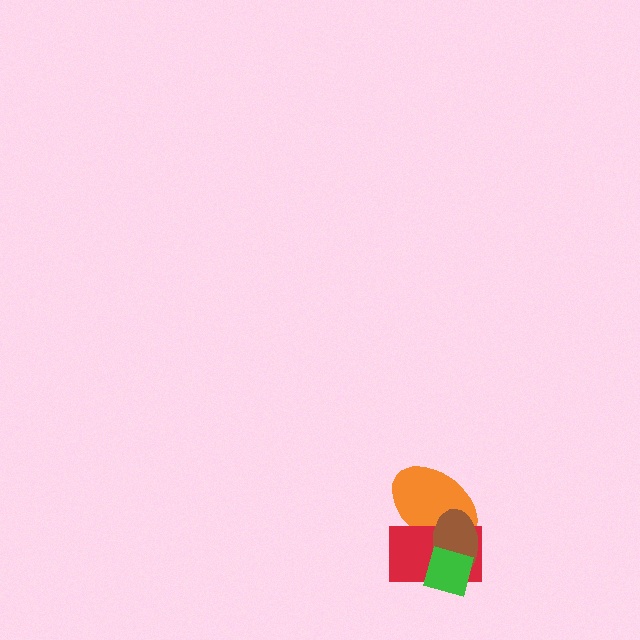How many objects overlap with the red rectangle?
3 objects overlap with the red rectangle.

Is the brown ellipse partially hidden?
Yes, it is partially covered by another shape.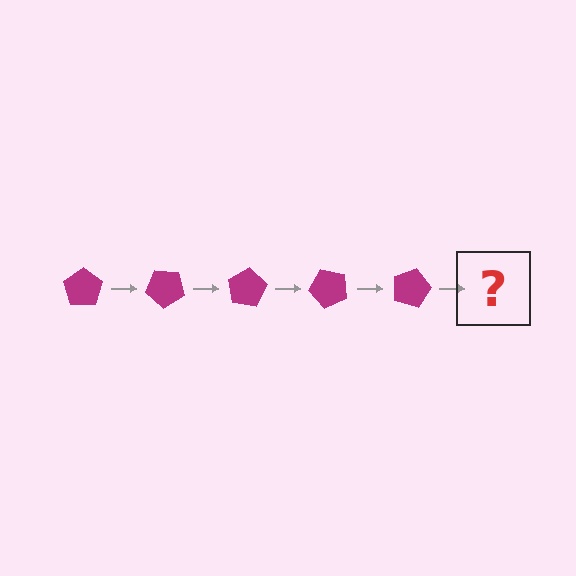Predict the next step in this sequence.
The next step is a magenta pentagon rotated 200 degrees.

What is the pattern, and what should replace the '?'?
The pattern is that the pentagon rotates 40 degrees each step. The '?' should be a magenta pentagon rotated 200 degrees.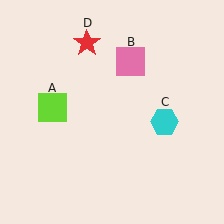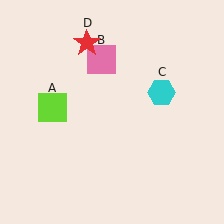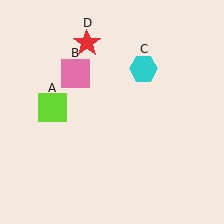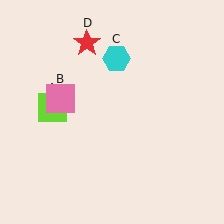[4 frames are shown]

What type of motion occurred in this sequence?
The pink square (object B), cyan hexagon (object C) rotated counterclockwise around the center of the scene.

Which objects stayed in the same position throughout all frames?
Lime square (object A) and red star (object D) remained stationary.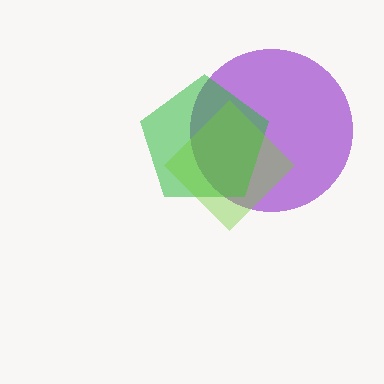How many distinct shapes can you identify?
There are 3 distinct shapes: a purple circle, a green pentagon, a lime diamond.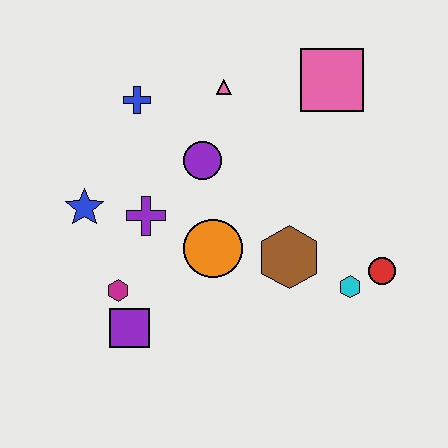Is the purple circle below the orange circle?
No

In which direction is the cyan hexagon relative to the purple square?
The cyan hexagon is to the right of the purple square.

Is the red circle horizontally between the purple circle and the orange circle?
No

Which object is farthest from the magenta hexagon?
The pink square is farthest from the magenta hexagon.